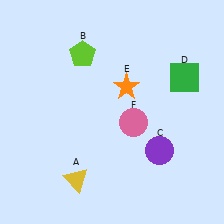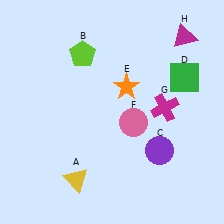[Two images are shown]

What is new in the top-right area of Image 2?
A magenta cross (G) was added in the top-right area of Image 2.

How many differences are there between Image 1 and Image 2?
There are 2 differences between the two images.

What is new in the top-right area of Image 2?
A magenta triangle (H) was added in the top-right area of Image 2.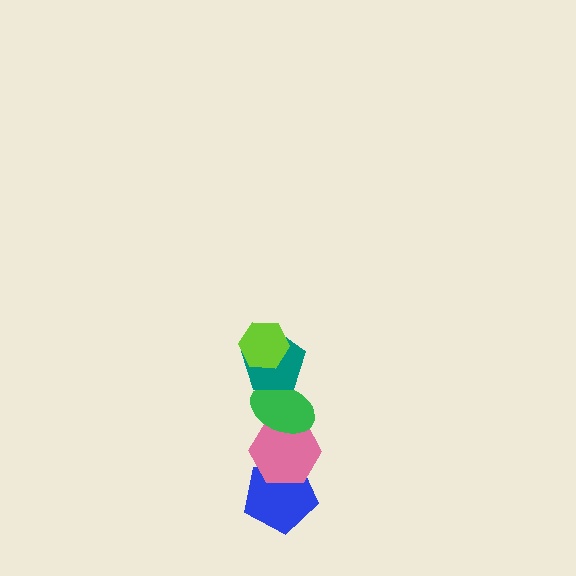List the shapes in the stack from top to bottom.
From top to bottom: the lime hexagon, the teal pentagon, the green ellipse, the pink hexagon, the blue pentagon.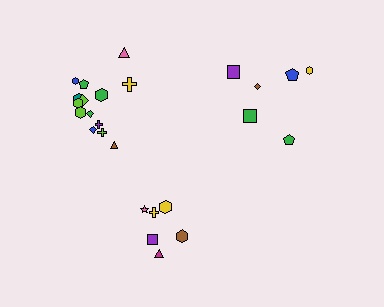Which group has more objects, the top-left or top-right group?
The top-left group.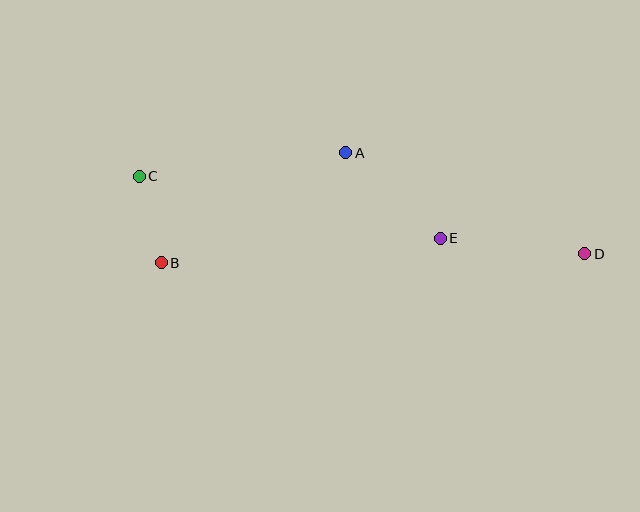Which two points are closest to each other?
Points B and C are closest to each other.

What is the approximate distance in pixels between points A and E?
The distance between A and E is approximately 127 pixels.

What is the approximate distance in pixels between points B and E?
The distance between B and E is approximately 280 pixels.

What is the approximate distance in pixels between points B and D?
The distance between B and D is approximately 424 pixels.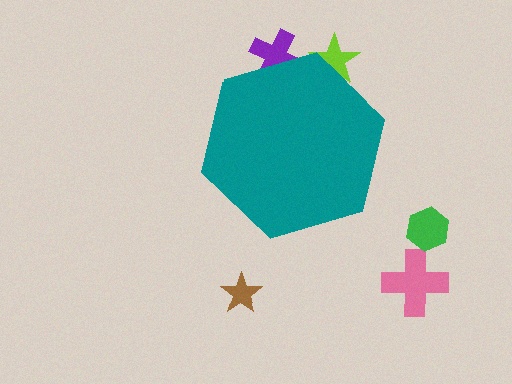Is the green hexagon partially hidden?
No, the green hexagon is fully visible.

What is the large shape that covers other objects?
A teal hexagon.